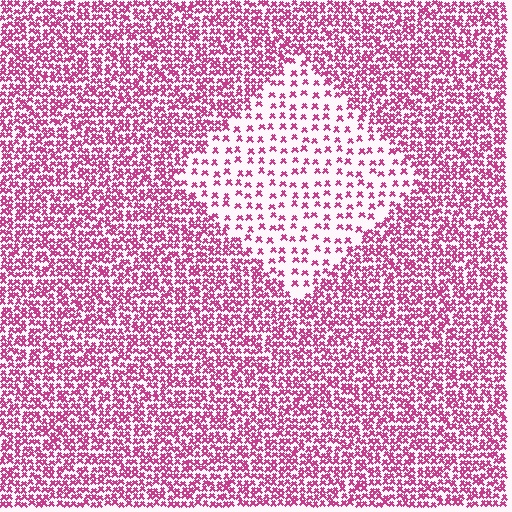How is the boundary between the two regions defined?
The boundary is defined by a change in element density (approximately 2.6x ratio). All elements are the same color, size, and shape.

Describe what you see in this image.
The image contains small magenta elements arranged at two different densities. A diamond-shaped region is visible where the elements are less densely packed than the surrounding area.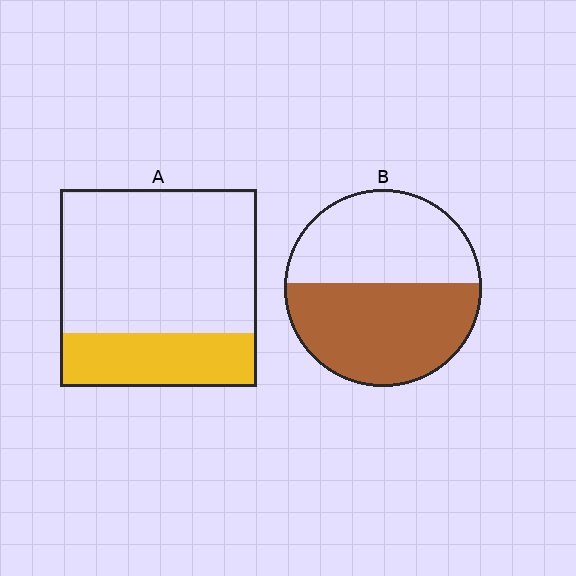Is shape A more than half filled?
No.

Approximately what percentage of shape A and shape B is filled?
A is approximately 25% and B is approximately 55%.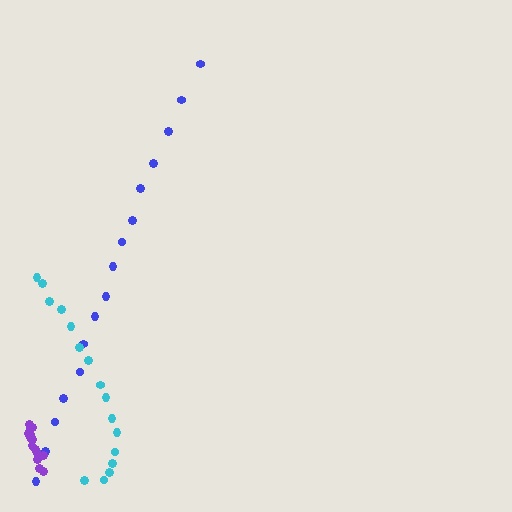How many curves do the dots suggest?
There are 3 distinct paths.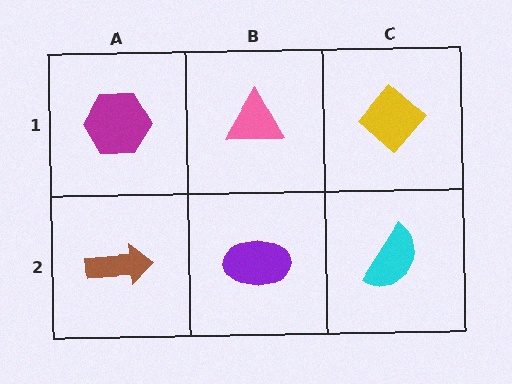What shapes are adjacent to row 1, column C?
A cyan semicircle (row 2, column C), a pink triangle (row 1, column B).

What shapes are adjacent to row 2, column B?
A pink triangle (row 1, column B), a brown arrow (row 2, column A), a cyan semicircle (row 2, column C).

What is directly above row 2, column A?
A magenta hexagon.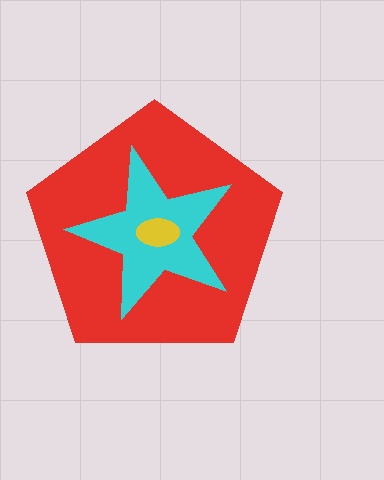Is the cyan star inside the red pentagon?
Yes.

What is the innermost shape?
The yellow ellipse.